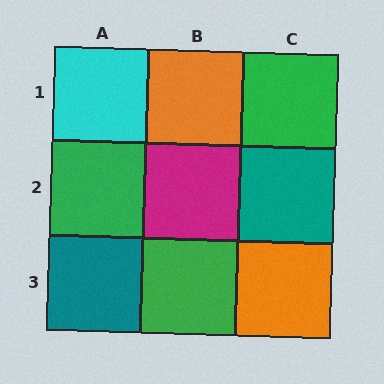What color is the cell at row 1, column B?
Orange.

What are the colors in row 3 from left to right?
Teal, green, orange.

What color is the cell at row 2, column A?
Green.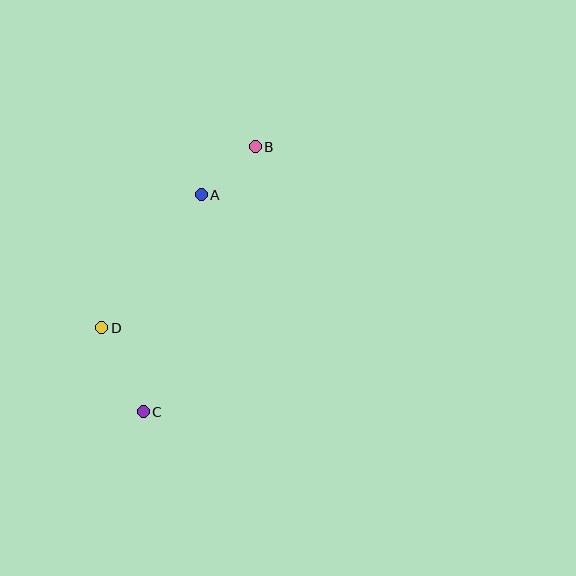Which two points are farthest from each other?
Points B and C are farthest from each other.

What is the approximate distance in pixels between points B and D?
The distance between B and D is approximately 237 pixels.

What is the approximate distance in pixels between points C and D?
The distance between C and D is approximately 94 pixels.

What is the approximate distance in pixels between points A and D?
The distance between A and D is approximately 166 pixels.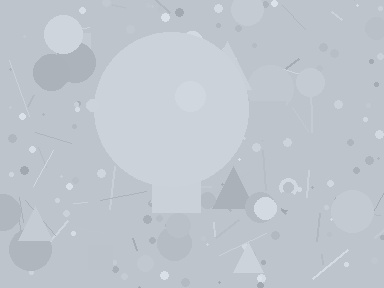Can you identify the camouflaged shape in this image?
The camouflaged shape is a circle.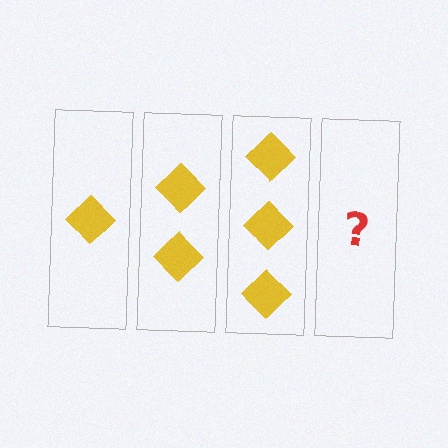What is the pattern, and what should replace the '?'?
The pattern is that each step adds one more diamond. The '?' should be 4 diamonds.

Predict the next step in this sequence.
The next step is 4 diamonds.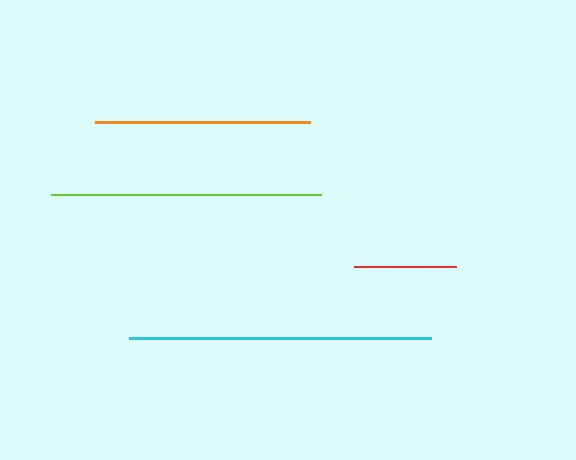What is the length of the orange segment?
The orange segment is approximately 214 pixels long.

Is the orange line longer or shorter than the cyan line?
The cyan line is longer than the orange line.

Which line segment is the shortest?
The red line is the shortest at approximately 101 pixels.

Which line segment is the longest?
The cyan line is the longest at approximately 302 pixels.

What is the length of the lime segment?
The lime segment is approximately 271 pixels long.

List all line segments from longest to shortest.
From longest to shortest: cyan, lime, orange, red.